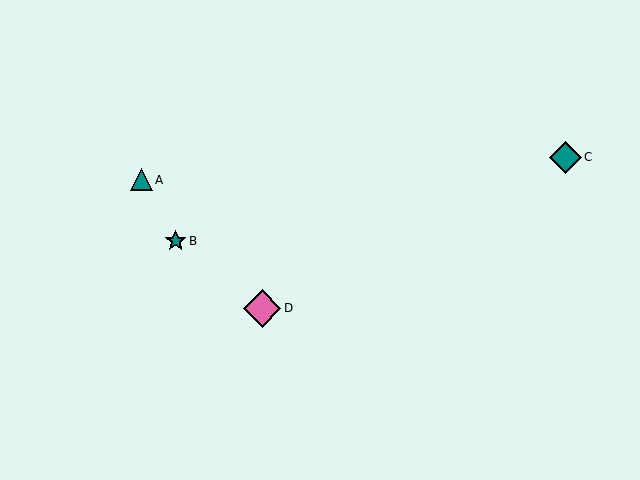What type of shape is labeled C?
Shape C is a teal diamond.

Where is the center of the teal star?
The center of the teal star is at (176, 241).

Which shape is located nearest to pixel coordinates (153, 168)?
The teal triangle (labeled A) at (141, 180) is nearest to that location.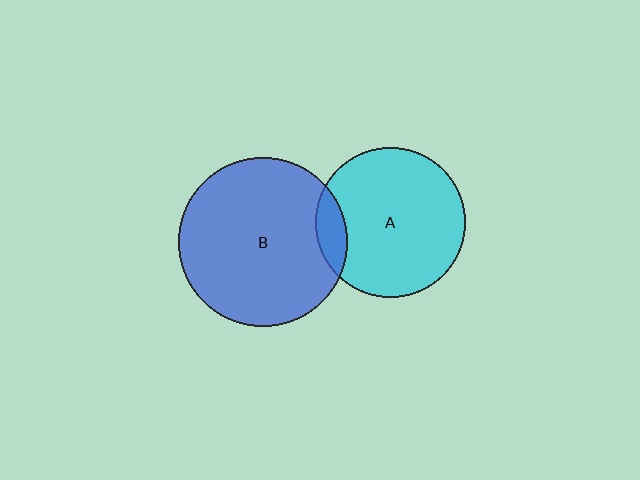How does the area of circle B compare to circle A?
Approximately 1.3 times.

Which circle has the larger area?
Circle B (blue).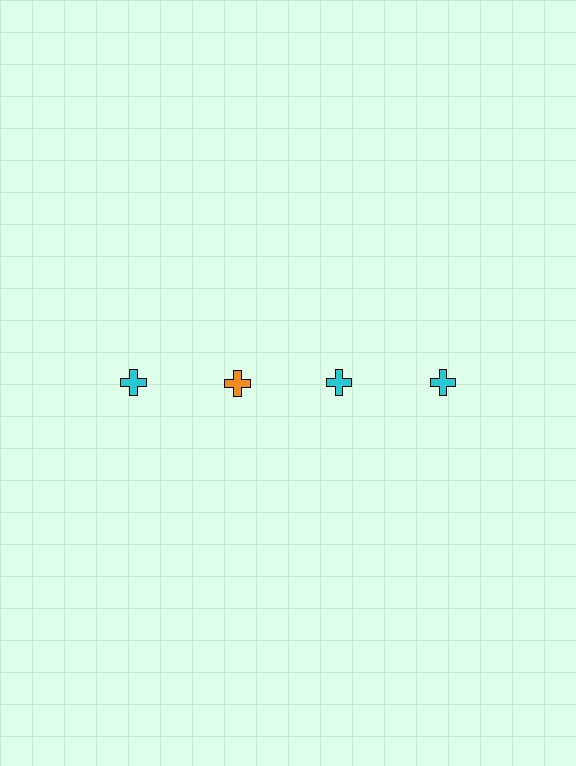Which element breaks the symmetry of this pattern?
The orange cross in the top row, second from left column breaks the symmetry. All other shapes are cyan crosses.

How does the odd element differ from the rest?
It has a different color: orange instead of cyan.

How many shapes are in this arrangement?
There are 4 shapes arranged in a grid pattern.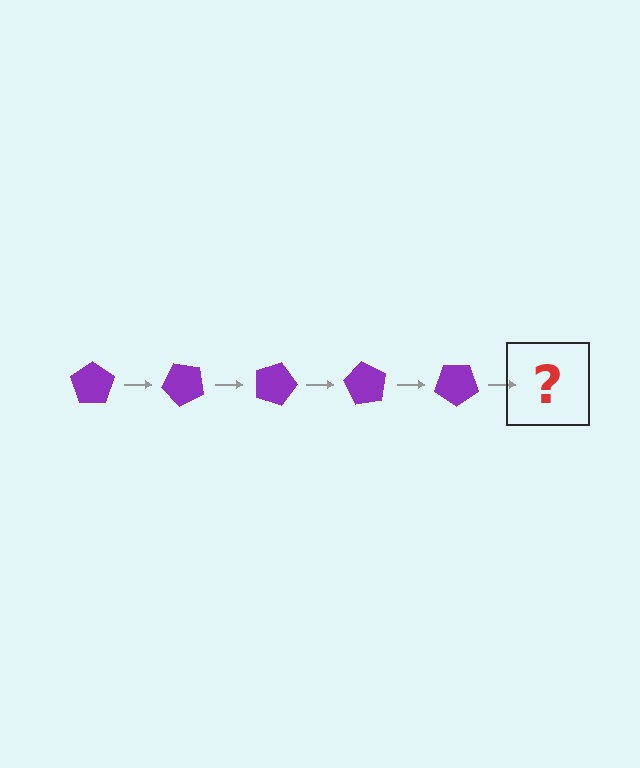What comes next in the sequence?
The next element should be a purple pentagon rotated 225 degrees.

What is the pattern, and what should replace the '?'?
The pattern is that the pentagon rotates 45 degrees each step. The '?' should be a purple pentagon rotated 225 degrees.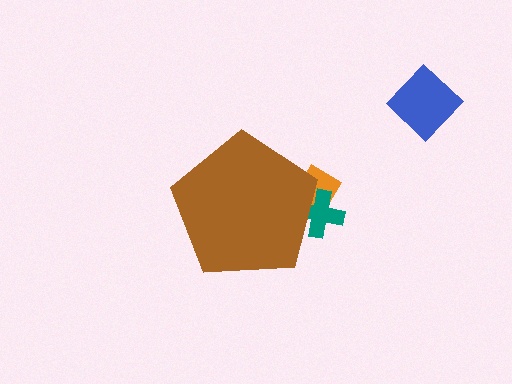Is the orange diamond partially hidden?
Yes, the orange diamond is partially hidden behind the brown pentagon.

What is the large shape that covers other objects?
A brown pentagon.